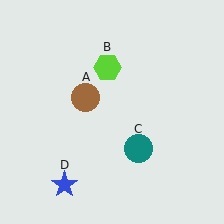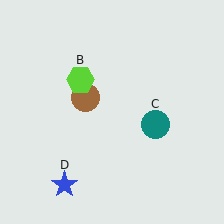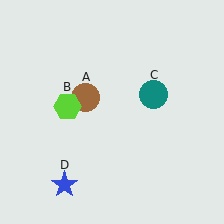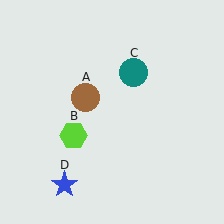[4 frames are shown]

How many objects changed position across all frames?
2 objects changed position: lime hexagon (object B), teal circle (object C).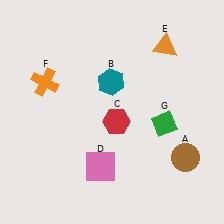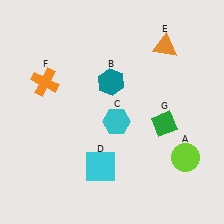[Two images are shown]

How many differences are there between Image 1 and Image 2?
There are 3 differences between the two images.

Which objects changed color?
A changed from brown to lime. C changed from red to cyan. D changed from pink to cyan.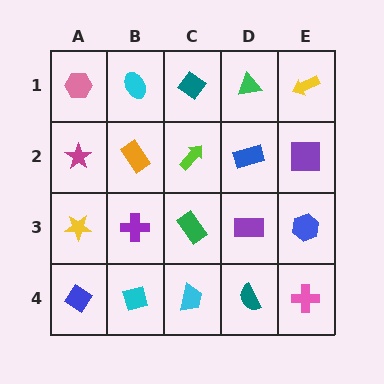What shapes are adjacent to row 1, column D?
A blue rectangle (row 2, column D), a teal diamond (row 1, column C), a yellow arrow (row 1, column E).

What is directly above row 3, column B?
An orange rectangle.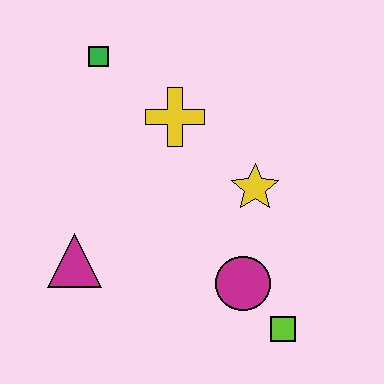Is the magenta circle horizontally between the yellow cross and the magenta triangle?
No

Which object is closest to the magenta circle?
The lime square is closest to the magenta circle.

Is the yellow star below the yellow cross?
Yes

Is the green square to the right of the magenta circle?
No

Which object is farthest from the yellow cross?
The lime square is farthest from the yellow cross.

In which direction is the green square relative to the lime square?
The green square is above the lime square.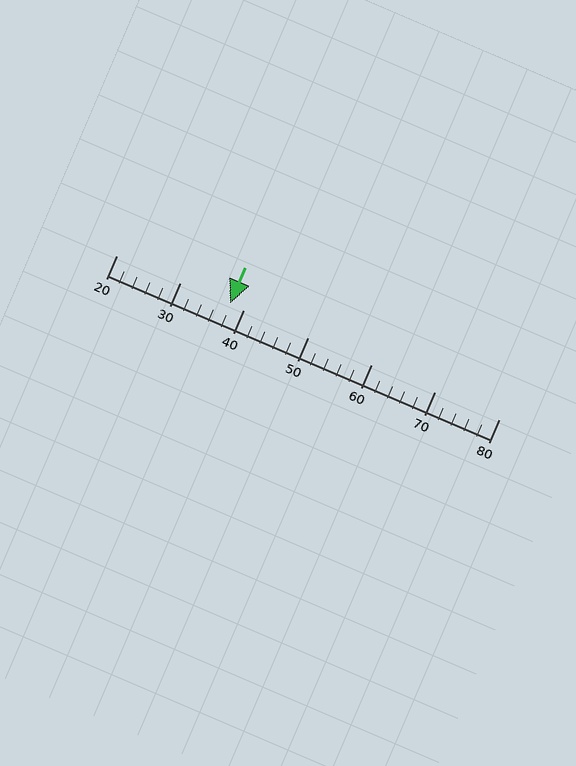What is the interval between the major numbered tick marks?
The major tick marks are spaced 10 units apart.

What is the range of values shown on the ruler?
The ruler shows values from 20 to 80.